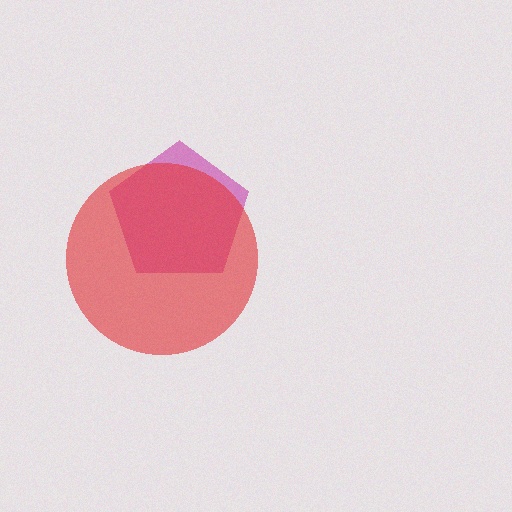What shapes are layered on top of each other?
The layered shapes are: a magenta pentagon, a red circle.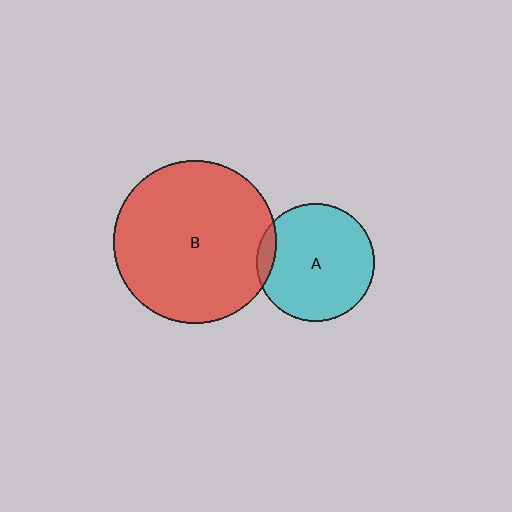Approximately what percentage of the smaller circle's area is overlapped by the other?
Approximately 5%.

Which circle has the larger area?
Circle B (red).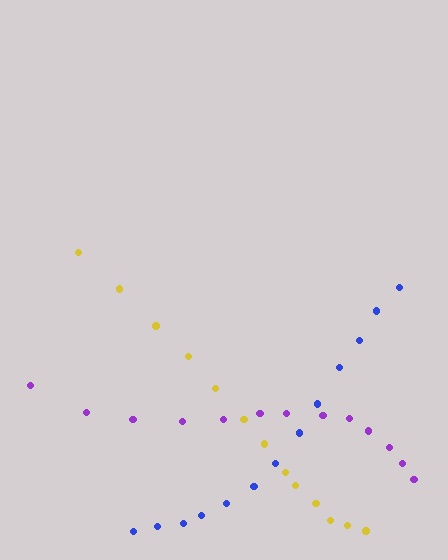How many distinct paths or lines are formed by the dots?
There are 3 distinct paths.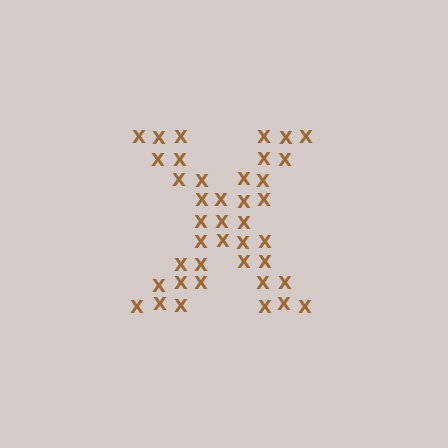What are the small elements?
The small elements are letter X's.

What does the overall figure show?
The overall figure shows the letter X.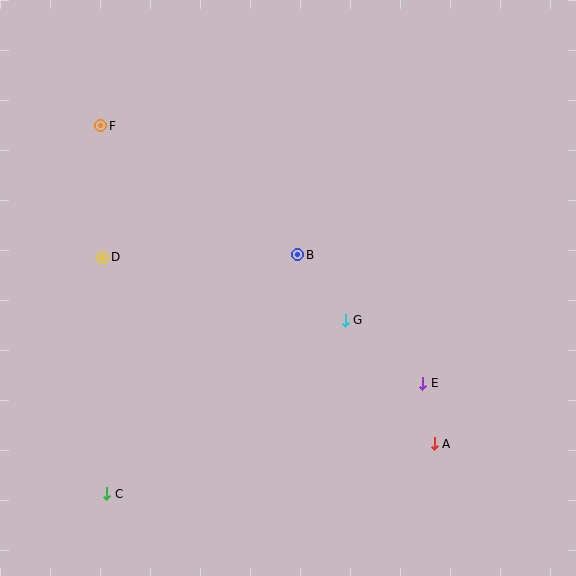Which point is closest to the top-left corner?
Point F is closest to the top-left corner.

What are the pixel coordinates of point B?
Point B is at (298, 255).